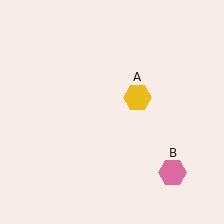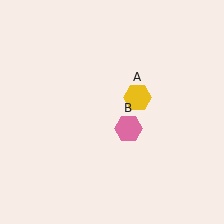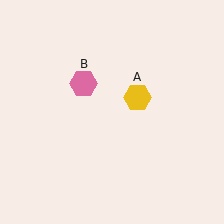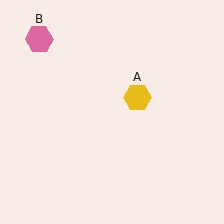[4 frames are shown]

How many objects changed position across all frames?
1 object changed position: pink hexagon (object B).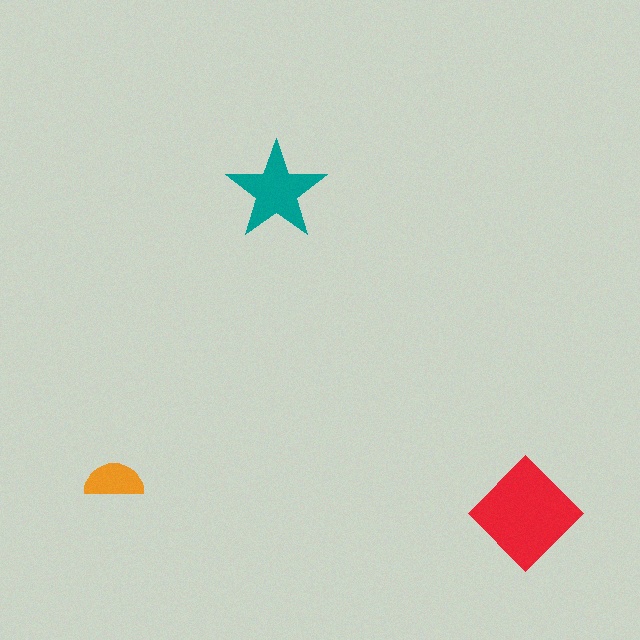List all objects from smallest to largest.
The orange semicircle, the teal star, the red diamond.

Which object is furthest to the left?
The orange semicircle is leftmost.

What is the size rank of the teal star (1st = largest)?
2nd.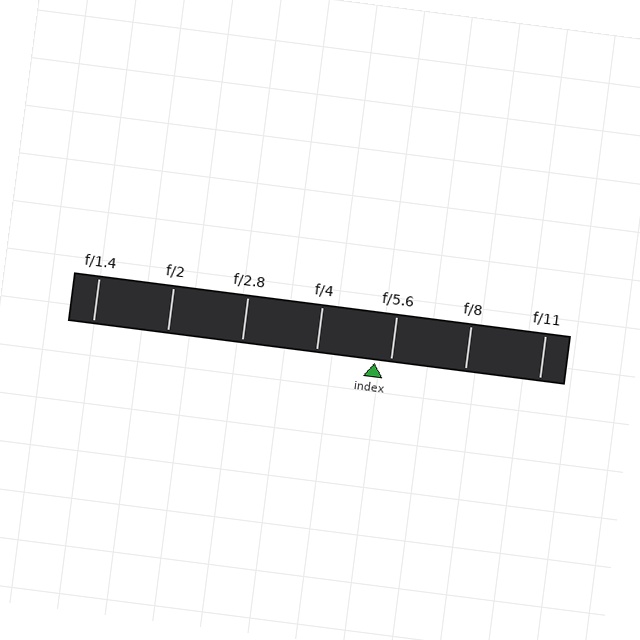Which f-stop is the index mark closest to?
The index mark is closest to f/5.6.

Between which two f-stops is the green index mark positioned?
The index mark is between f/4 and f/5.6.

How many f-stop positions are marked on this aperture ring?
There are 7 f-stop positions marked.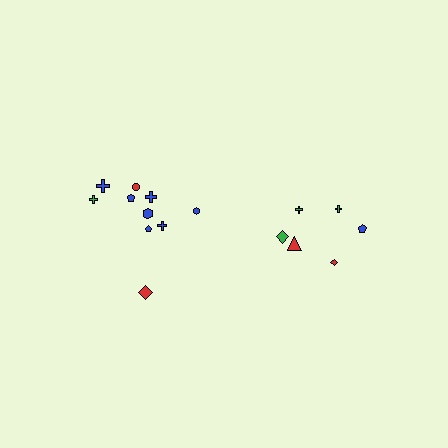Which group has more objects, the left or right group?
The left group.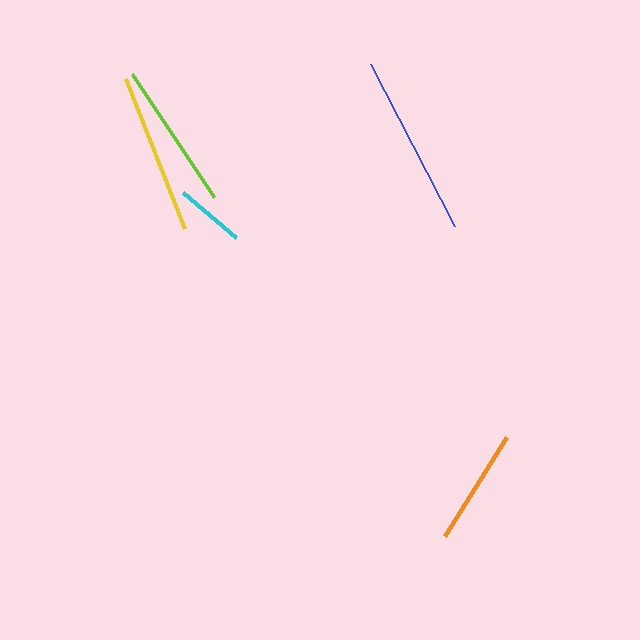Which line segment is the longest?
The blue line is the longest at approximately 182 pixels.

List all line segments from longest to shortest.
From longest to shortest: blue, yellow, lime, orange, cyan.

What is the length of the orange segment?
The orange segment is approximately 116 pixels long.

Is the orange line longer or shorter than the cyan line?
The orange line is longer than the cyan line.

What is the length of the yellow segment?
The yellow segment is approximately 161 pixels long.